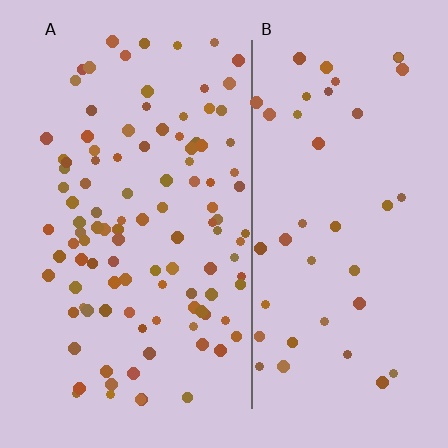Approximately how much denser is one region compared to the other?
Approximately 2.5× — region A over region B.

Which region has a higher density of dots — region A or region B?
A (the left).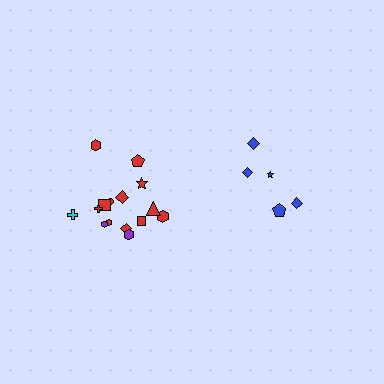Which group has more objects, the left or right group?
The left group.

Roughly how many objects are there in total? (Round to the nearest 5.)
Roughly 20 objects in total.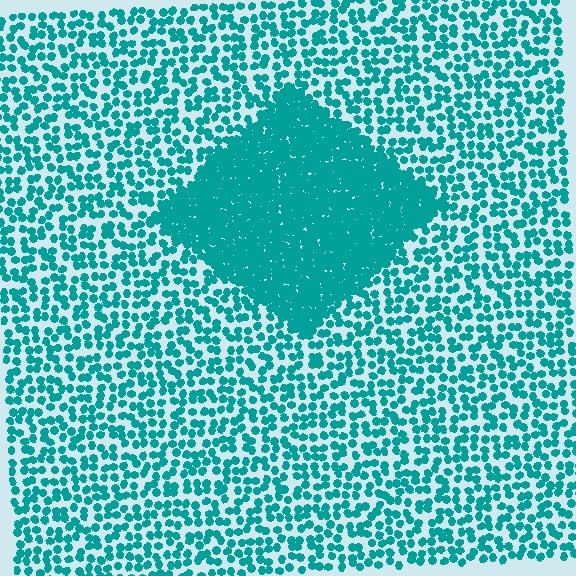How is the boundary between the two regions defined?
The boundary is defined by a change in element density (approximately 2.8x ratio). All elements are the same color, size, and shape.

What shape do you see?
I see a diamond.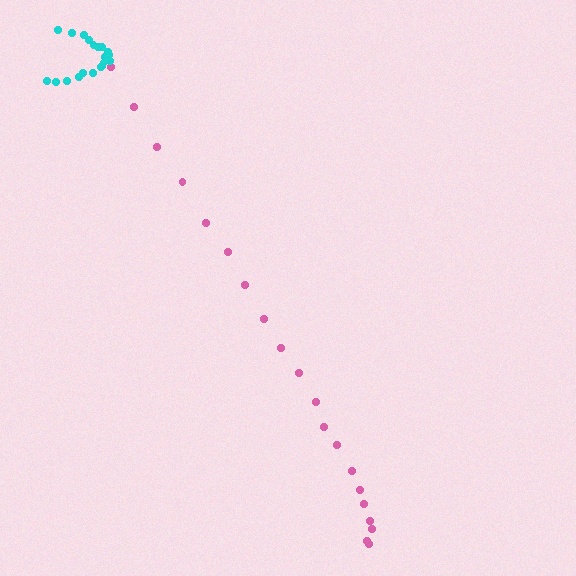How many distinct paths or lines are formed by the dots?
There are 2 distinct paths.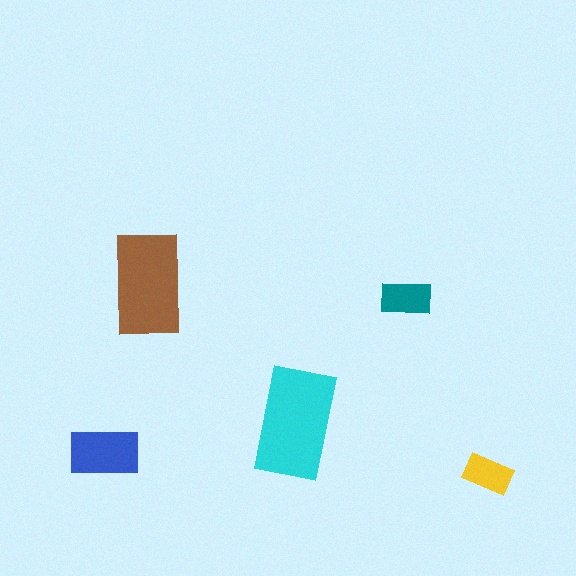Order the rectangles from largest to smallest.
the cyan one, the brown one, the blue one, the teal one, the yellow one.